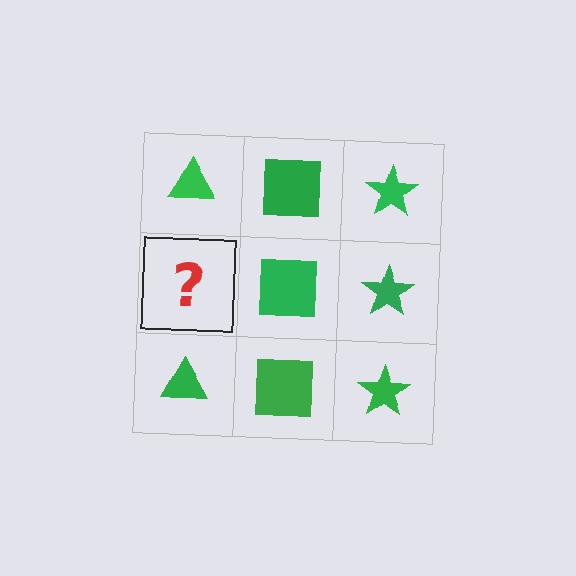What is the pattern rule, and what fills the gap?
The rule is that each column has a consistent shape. The gap should be filled with a green triangle.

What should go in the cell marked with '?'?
The missing cell should contain a green triangle.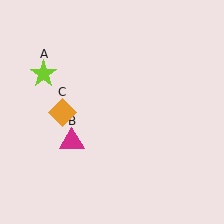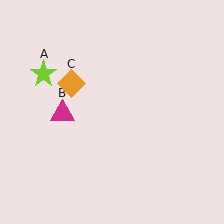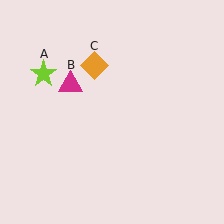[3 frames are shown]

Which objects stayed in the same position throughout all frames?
Lime star (object A) remained stationary.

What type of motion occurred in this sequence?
The magenta triangle (object B), orange diamond (object C) rotated clockwise around the center of the scene.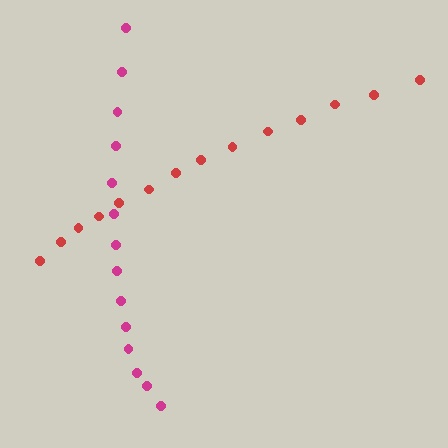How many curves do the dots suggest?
There are 2 distinct paths.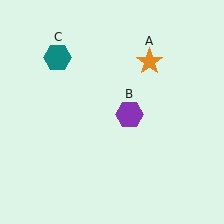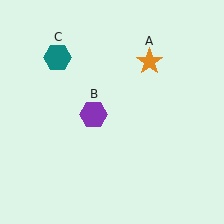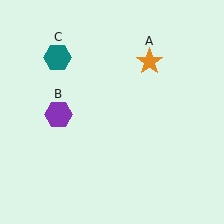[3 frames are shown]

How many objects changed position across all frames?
1 object changed position: purple hexagon (object B).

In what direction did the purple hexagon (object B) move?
The purple hexagon (object B) moved left.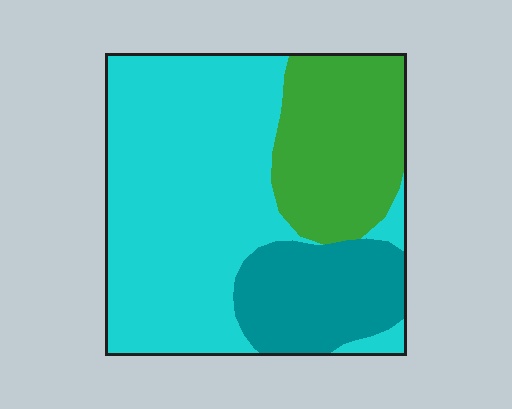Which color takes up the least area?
Teal, at roughly 20%.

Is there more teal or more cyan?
Cyan.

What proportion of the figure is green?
Green takes up about one quarter (1/4) of the figure.